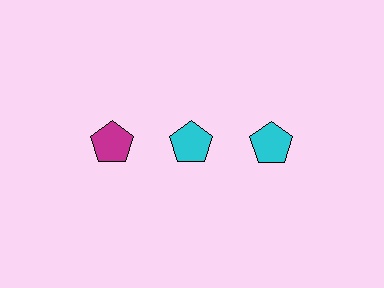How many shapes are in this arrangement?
There are 3 shapes arranged in a grid pattern.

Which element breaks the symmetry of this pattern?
The magenta pentagon in the top row, leftmost column breaks the symmetry. All other shapes are cyan pentagons.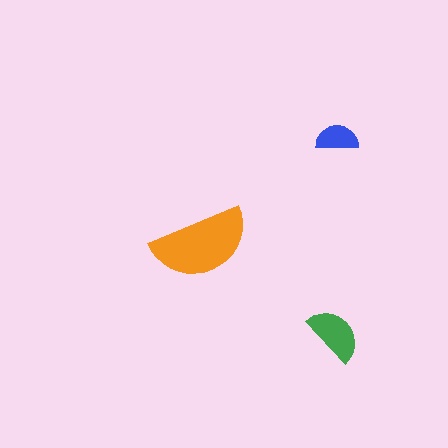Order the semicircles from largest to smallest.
the orange one, the green one, the blue one.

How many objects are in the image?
There are 3 objects in the image.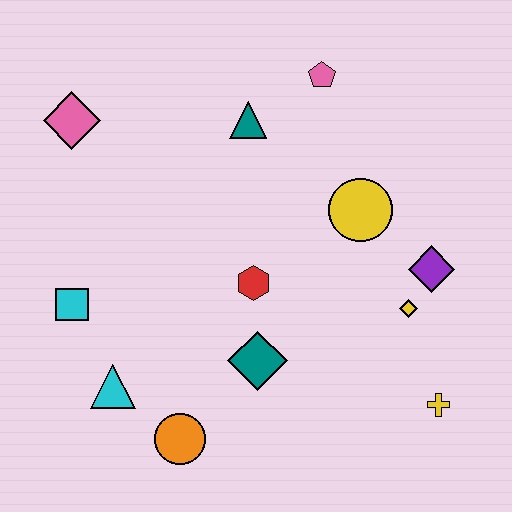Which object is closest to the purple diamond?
The yellow diamond is closest to the purple diamond.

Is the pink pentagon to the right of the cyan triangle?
Yes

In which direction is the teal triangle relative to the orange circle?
The teal triangle is above the orange circle.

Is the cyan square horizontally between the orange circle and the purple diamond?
No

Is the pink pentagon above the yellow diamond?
Yes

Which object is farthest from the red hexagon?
The pink diamond is farthest from the red hexagon.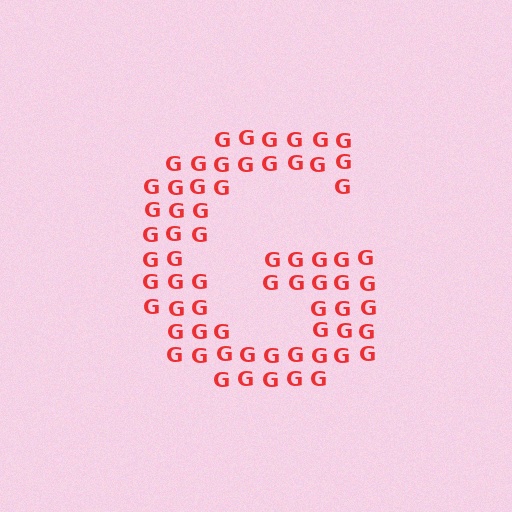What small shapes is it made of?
It is made of small letter G's.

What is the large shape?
The large shape is the letter G.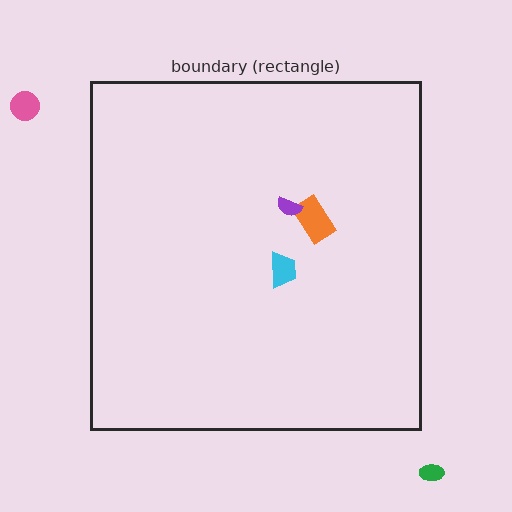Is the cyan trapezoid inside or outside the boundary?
Inside.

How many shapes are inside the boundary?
3 inside, 2 outside.